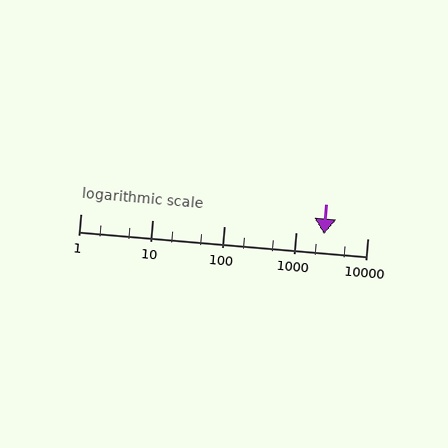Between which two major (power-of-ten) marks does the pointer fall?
The pointer is between 1000 and 10000.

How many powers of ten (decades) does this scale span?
The scale spans 4 decades, from 1 to 10000.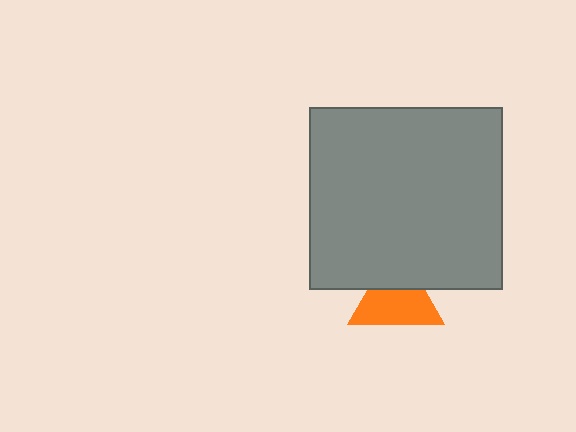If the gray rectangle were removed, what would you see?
You would see the complete orange triangle.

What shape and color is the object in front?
The object in front is a gray rectangle.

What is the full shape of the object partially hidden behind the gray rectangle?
The partially hidden object is an orange triangle.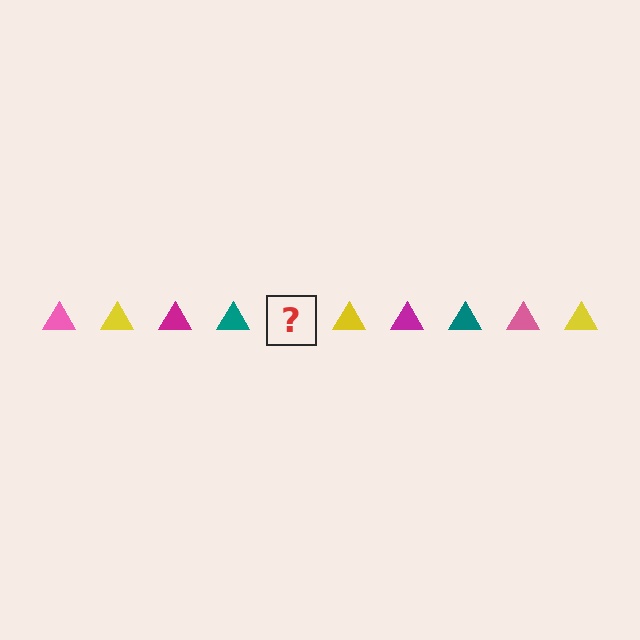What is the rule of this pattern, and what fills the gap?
The rule is that the pattern cycles through pink, yellow, magenta, teal triangles. The gap should be filled with a pink triangle.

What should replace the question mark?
The question mark should be replaced with a pink triangle.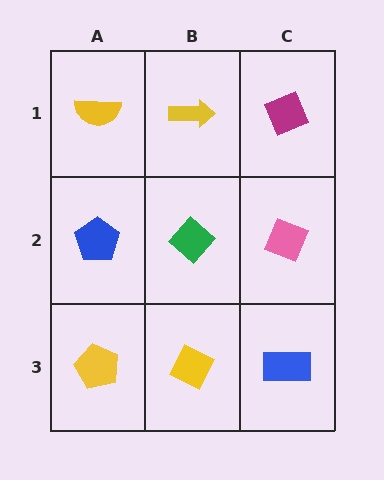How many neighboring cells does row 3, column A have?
2.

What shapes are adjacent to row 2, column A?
A yellow semicircle (row 1, column A), a yellow pentagon (row 3, column A), a green diamond (row 2, column B).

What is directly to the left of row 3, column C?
A yellow diamond.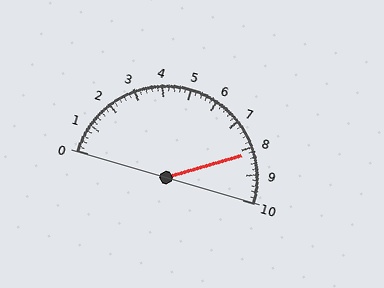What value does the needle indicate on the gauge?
The needle indicates approximately 8.2.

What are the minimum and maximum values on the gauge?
The gauge ranges from 0 to 10.